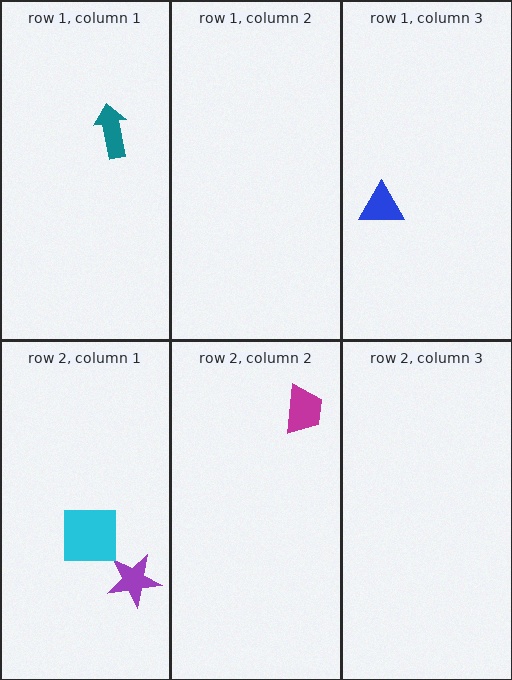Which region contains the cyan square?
The row 2, column 1 region.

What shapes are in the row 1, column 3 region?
The blue triangle.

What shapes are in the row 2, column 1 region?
The purple star, the cyan square.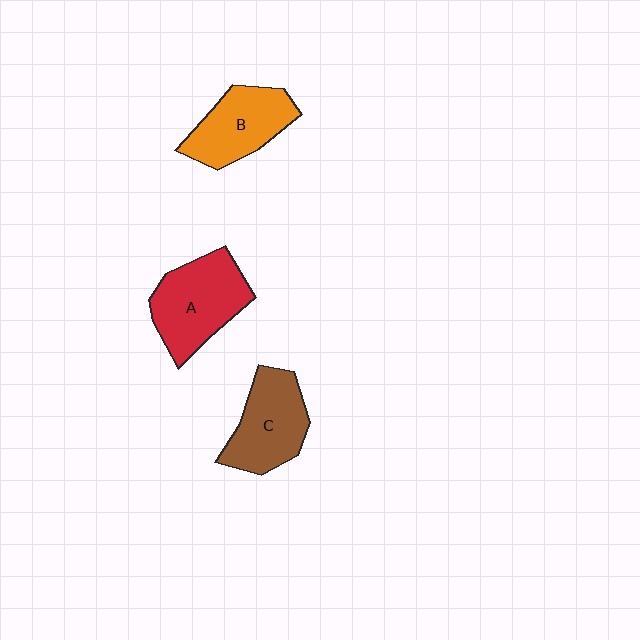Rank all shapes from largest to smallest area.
From largest to smallest: A (red), C (brown), B (orange).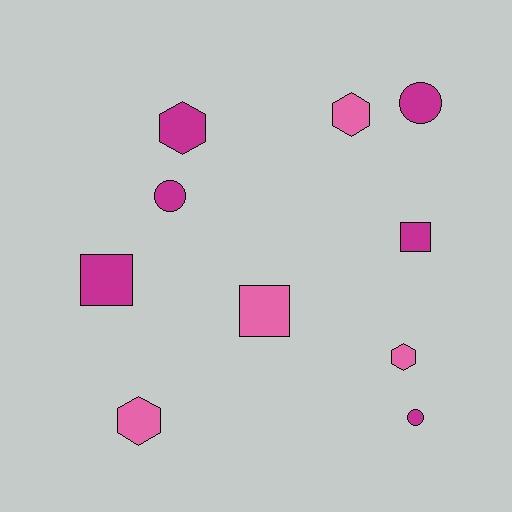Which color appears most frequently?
Magenta, with 6 objects.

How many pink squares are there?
There is 1 pink square.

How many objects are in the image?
There are 10 objects.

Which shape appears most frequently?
Hexagon, with 4 objects.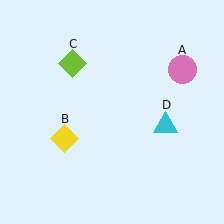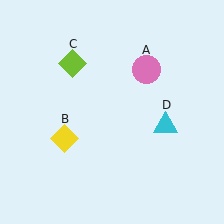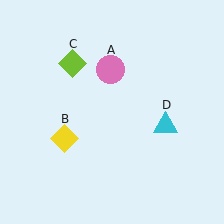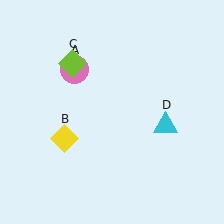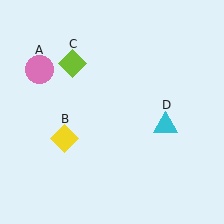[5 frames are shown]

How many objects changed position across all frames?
1 object changed position: pink circle (object A).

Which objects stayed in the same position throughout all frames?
Yellow diamond (object B) and lime diamond (object C) and cyan triangle (object D) remained stationary.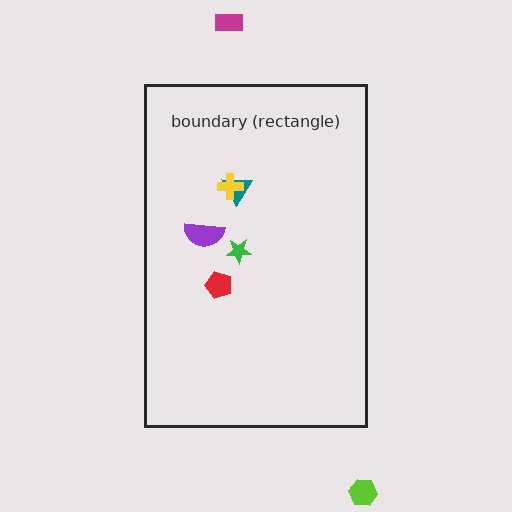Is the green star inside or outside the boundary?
Inside.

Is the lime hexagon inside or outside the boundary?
Outside.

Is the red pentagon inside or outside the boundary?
Inside.